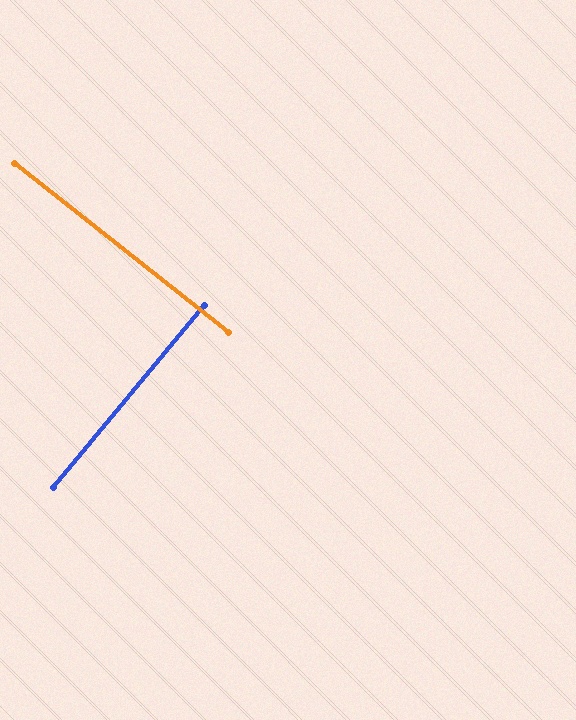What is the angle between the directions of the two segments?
Approximately 89 degrees.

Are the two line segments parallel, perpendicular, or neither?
Perpendicular — they meet at approximately 89°.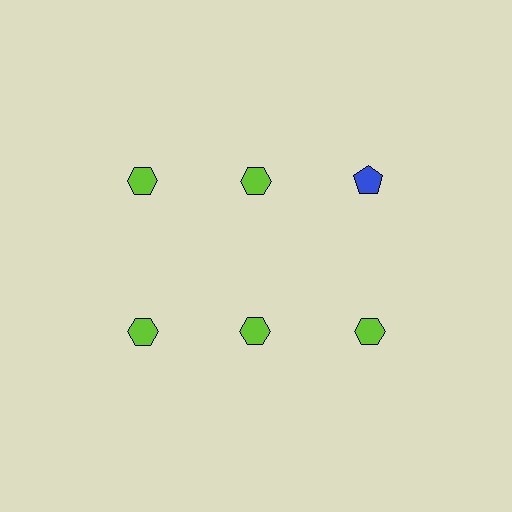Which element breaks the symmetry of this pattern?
The blue pentagon in the top row, center column breaks the symmetry. All other shapes are lime hexagons.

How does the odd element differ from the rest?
It differs in both color (blue instead of lime) and shape (pentagon instead of hexagon).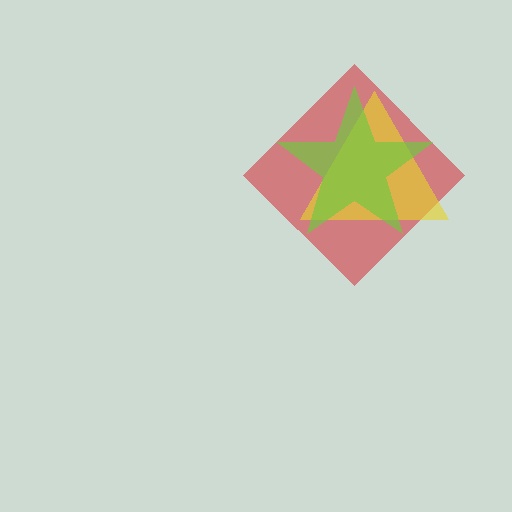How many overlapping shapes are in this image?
There are 3 overlapping shapes in the image.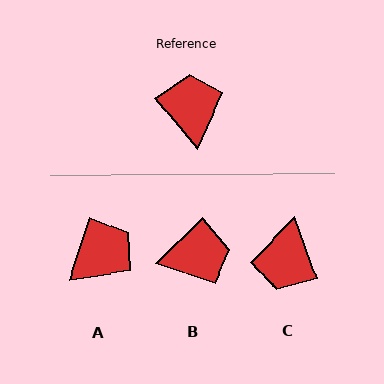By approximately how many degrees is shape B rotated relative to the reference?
Approximately 84 degrees clockwise.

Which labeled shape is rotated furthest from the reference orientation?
C, about 161 degrees away.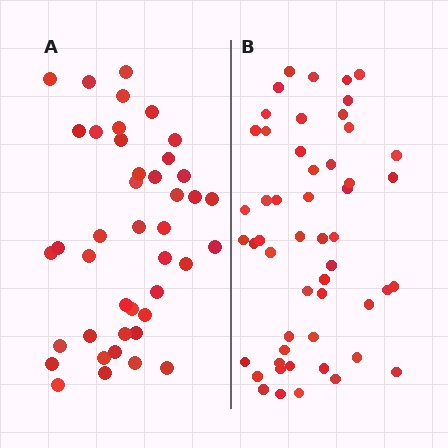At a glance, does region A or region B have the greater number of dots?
Region B (the right region) has more dots.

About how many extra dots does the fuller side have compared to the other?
Region B has roughly 10 or so more dots than region A.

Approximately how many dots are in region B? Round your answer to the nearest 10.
About 50 dots. (The exact count is 52, which rounds to 50.)